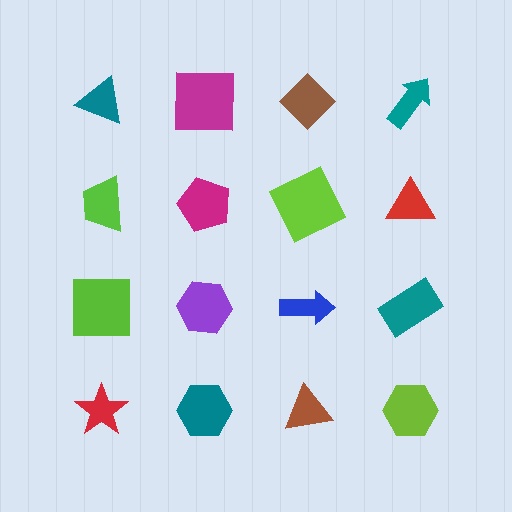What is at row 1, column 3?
A brown diamond.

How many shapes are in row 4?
4 shapes.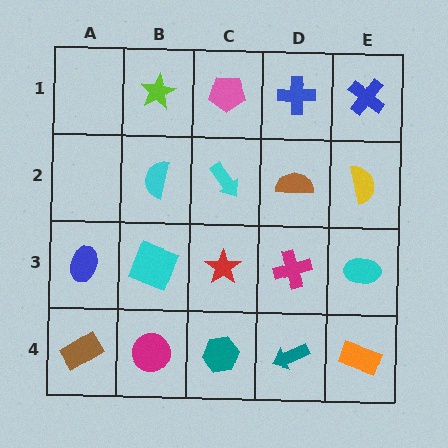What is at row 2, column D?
A brown semicircle.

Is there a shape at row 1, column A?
No, that cell is empty.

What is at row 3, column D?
A magenta cross.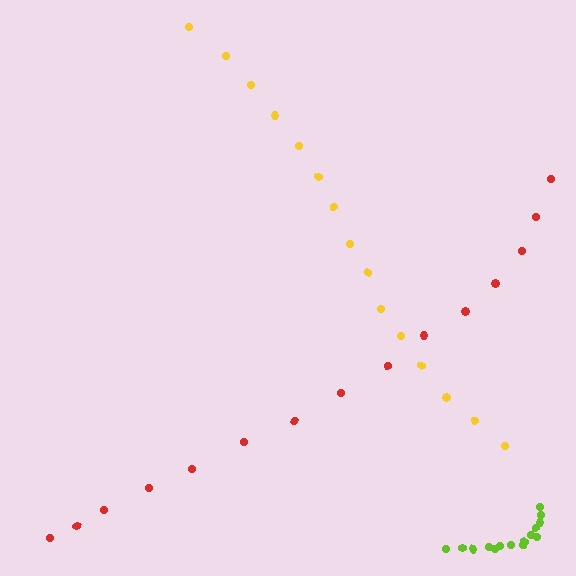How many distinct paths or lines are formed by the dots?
There are 3 distinct paths.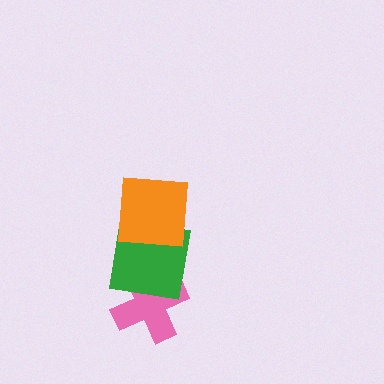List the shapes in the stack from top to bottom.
From top to bottom: the orange square, the green square, the pink cross.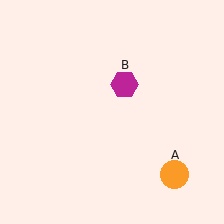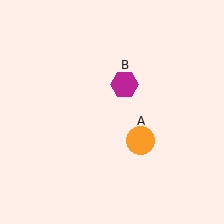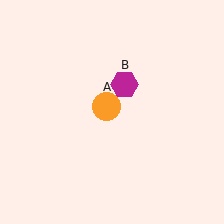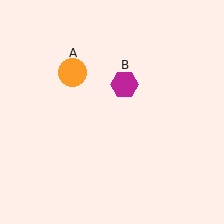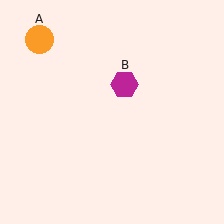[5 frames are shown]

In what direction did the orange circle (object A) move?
The orange circle (object A) moved up and to the left.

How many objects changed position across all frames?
1 object changed position: orange circle (object A).